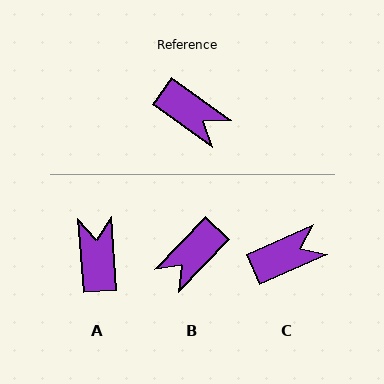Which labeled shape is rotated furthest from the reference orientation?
A, about 130 degrees away.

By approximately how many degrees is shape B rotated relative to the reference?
Approximately 98 degrees clockwise.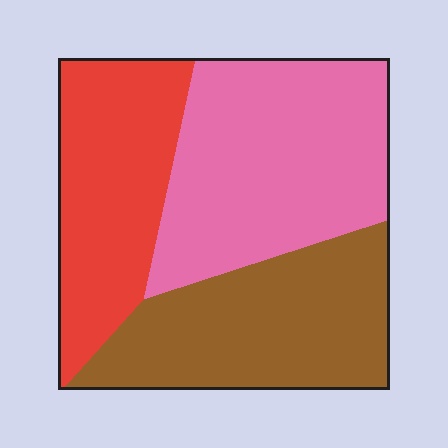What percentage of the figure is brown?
Brown covers roughly 35% of the figure.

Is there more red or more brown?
Brown.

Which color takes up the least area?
Red, at roughly 30%.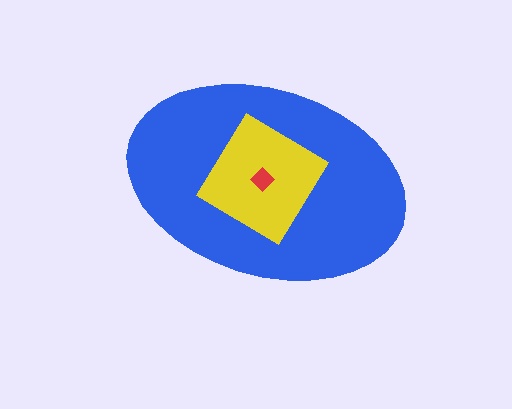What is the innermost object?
The red diamond.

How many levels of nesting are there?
3.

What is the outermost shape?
The blue ellipse.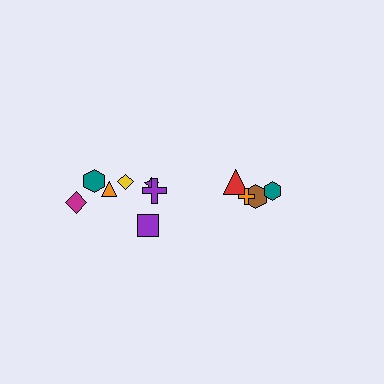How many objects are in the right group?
There are 4 objects.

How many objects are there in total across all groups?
There are 11 objects.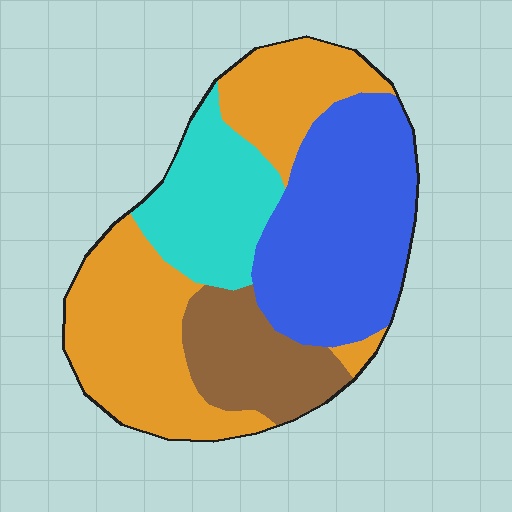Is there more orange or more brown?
Orange.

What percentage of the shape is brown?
Brown covers around 15% of the shape.